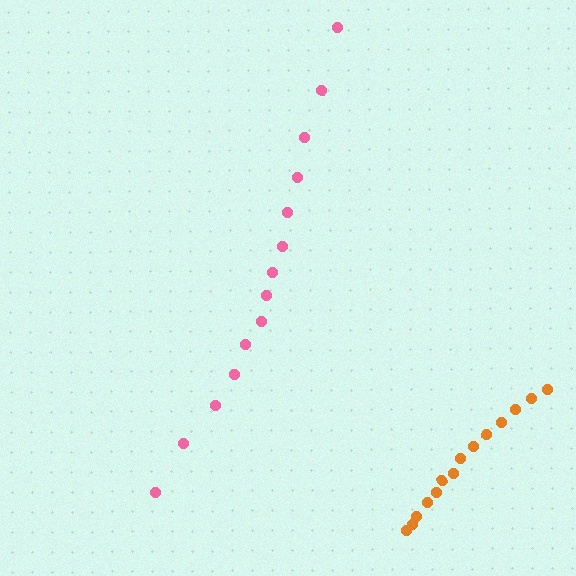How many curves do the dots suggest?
There are 2 distinct paths.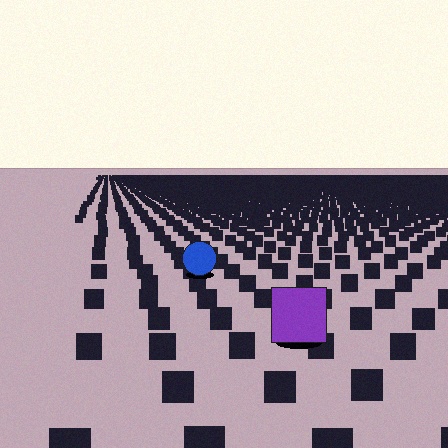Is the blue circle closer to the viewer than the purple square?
No. The purple square is closer — you can tell from the texture gradient: the ground texture is coarser near it.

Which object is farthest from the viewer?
The blue circle is farthest from the viewer. It appears smaller and the ground texture around it is denser.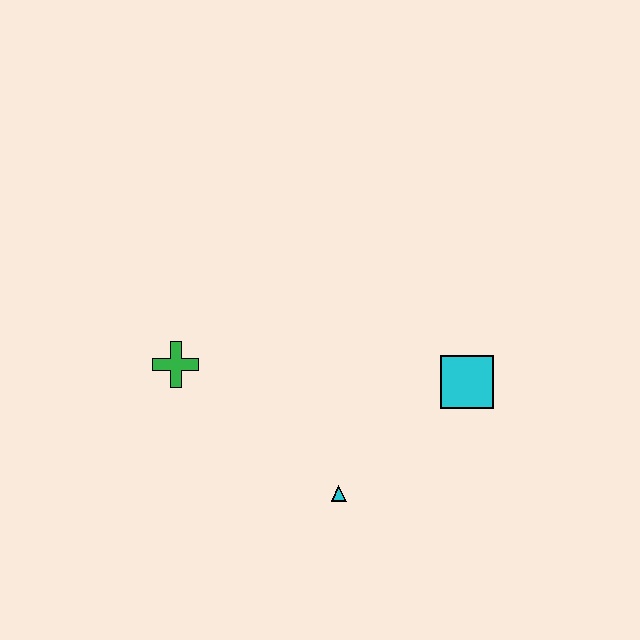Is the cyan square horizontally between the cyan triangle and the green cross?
No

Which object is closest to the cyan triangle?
The cyan square is closest to the cyan triangle.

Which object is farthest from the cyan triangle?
The green cross is farthest from the cyan triangle.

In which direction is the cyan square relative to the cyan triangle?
The cyan square is to the right of the cyan triangle.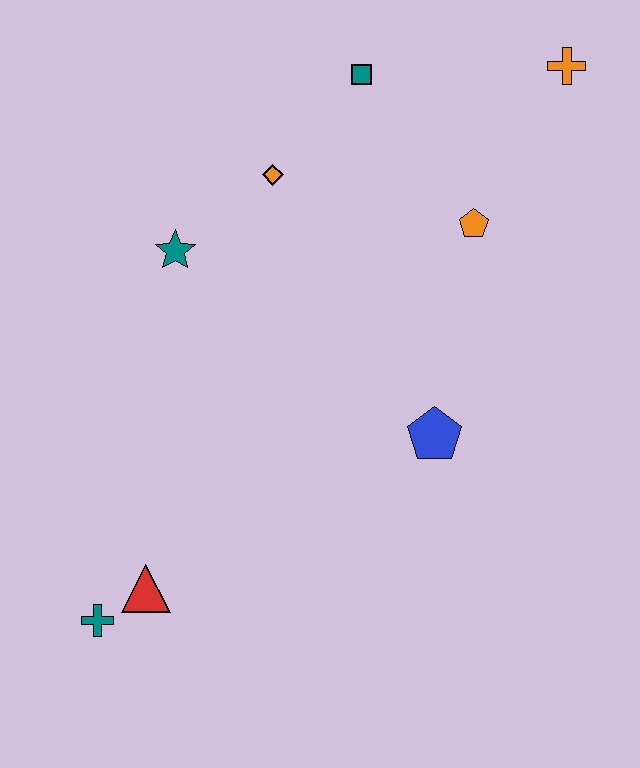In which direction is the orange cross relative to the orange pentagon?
The orange cross is above the orange pentagon.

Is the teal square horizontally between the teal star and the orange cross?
Yes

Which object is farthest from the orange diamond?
The teal cross is farthest from the orange diamond.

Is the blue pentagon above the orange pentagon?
No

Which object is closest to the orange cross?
The orange pentagon is closest to the orange cross.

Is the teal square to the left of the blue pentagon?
Yes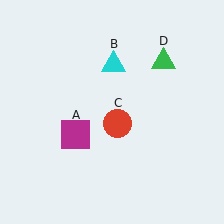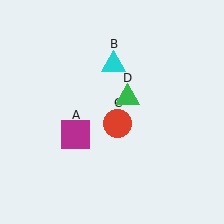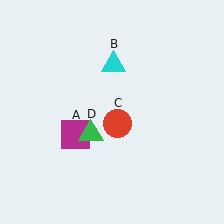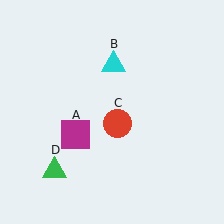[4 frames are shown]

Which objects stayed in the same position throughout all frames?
Magenta square (object A) and cyan triangle (object B) and red circle (object C) remained stationary.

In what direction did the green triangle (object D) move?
The green triangle (object D) moved down and to the left.